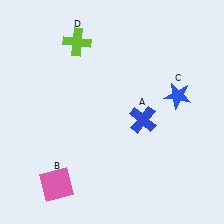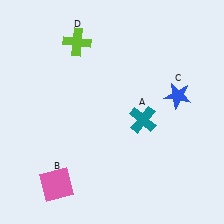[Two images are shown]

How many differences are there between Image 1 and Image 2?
There is 1 difference between the two images.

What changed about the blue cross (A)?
In Image 1, A is blue. In Image 2, it changed to teal.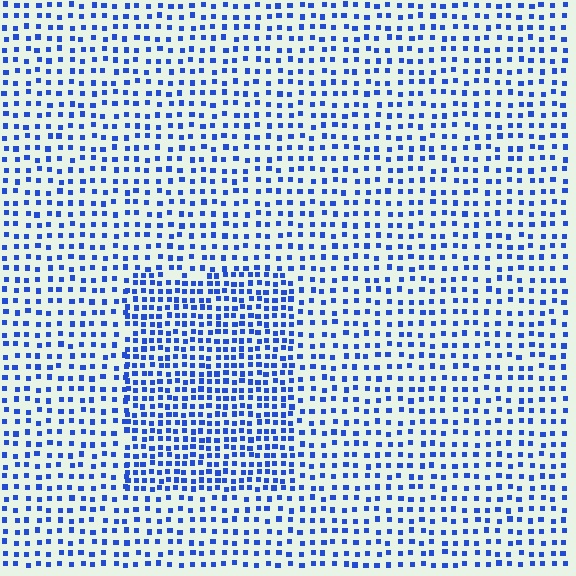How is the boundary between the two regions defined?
The boundary is defined by a change in element density (approximately 1.8x ratio). All elements are the same color, size, and shape.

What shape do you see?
I see a rectangle.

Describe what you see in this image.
The image contains small blue elements arranged at two different densities. A rectangle-shaped region is visible where the elements are more densely packed than the surrounding area.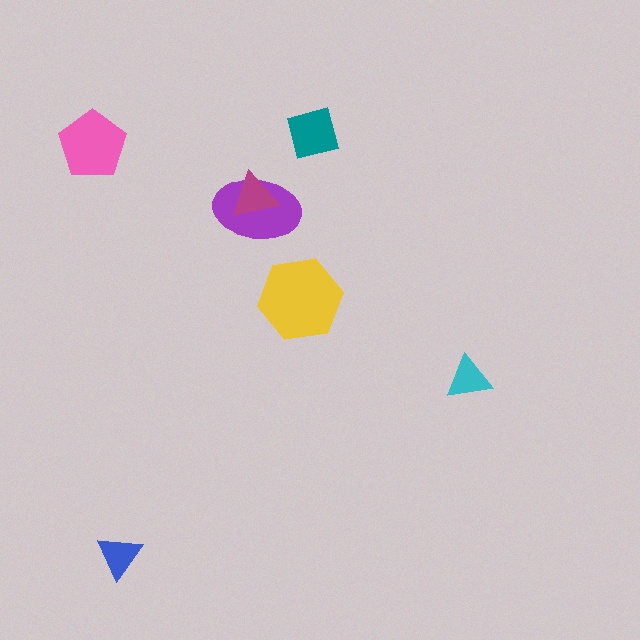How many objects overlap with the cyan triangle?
0 objects overlap with the cyan triangle.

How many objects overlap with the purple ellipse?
1 object overlaps with the purple ellipse.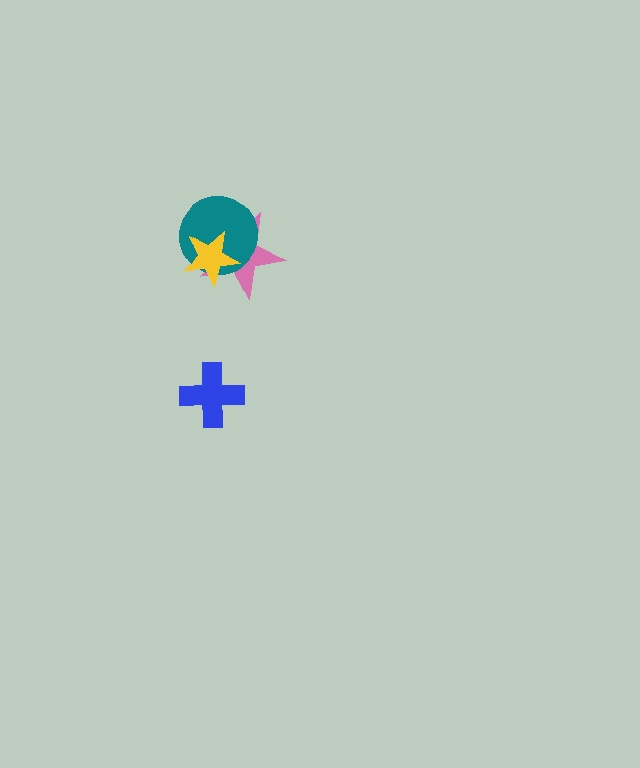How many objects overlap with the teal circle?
2 objects overlap with the teal circle.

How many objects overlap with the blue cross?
0 objects overlap with the blue cross.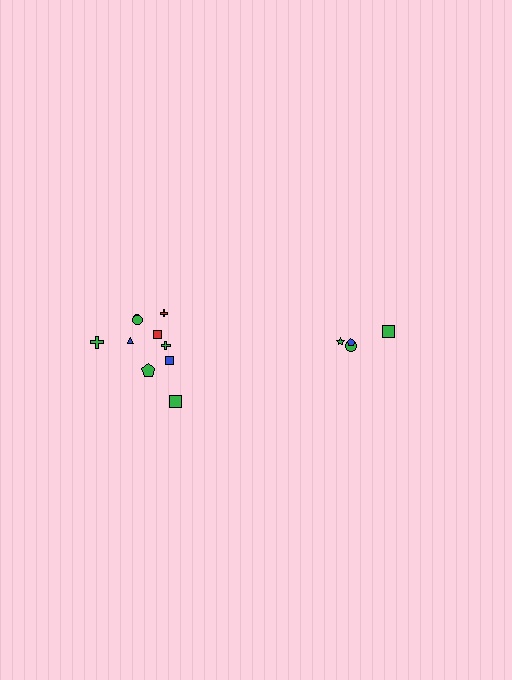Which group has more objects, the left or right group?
The left group.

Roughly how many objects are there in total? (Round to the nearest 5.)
Roughly 15 objects in total.